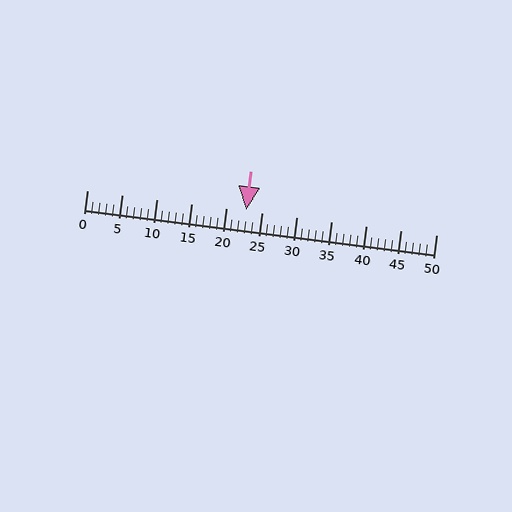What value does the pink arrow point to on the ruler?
The pink arrow points to approximately 23.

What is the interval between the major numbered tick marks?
The major tick marks are spaced 5 units apart.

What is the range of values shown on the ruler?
The ruler shows values from 0 to 50.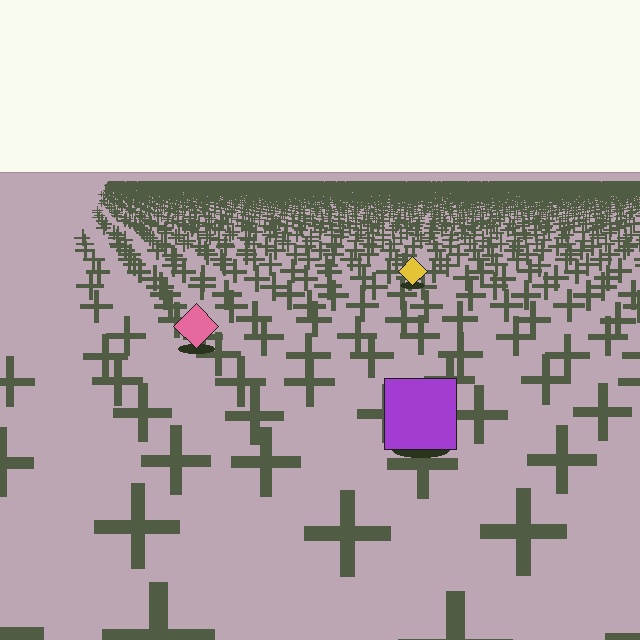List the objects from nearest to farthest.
From nearest to farthest: the purple square, the pink diamond, the yellow diamond.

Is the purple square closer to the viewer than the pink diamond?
Yes. The purple square is closer — you can tell from the texture gradient: the ground texture is coarser near it.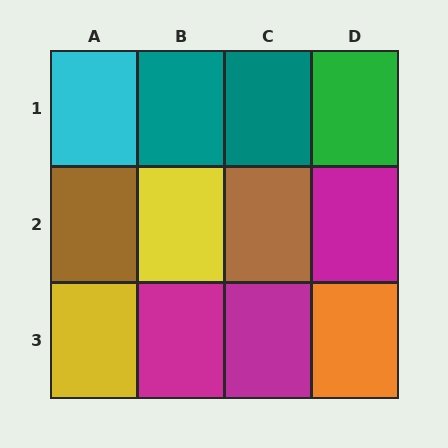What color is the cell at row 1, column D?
Green.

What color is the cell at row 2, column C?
Brown.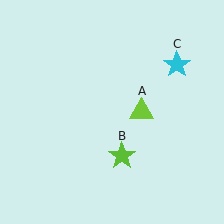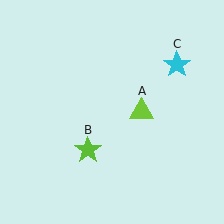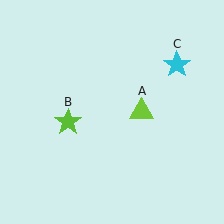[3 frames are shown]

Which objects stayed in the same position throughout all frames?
Lime triangle (object A) and cyan star (object C) remained stationary.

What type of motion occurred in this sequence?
The lime star (object B) rotated clockwise around the center of the scene.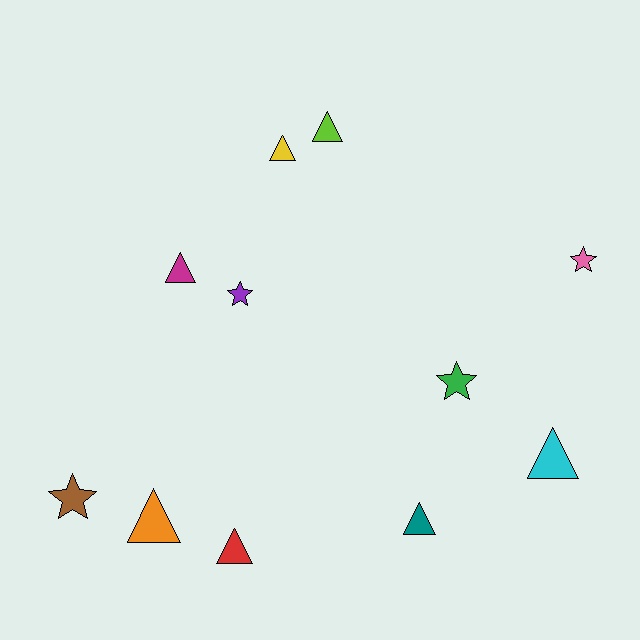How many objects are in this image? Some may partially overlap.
There are 11 objects.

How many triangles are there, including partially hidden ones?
There are 7 triangles.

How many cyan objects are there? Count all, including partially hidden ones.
There is 1 cyan object.